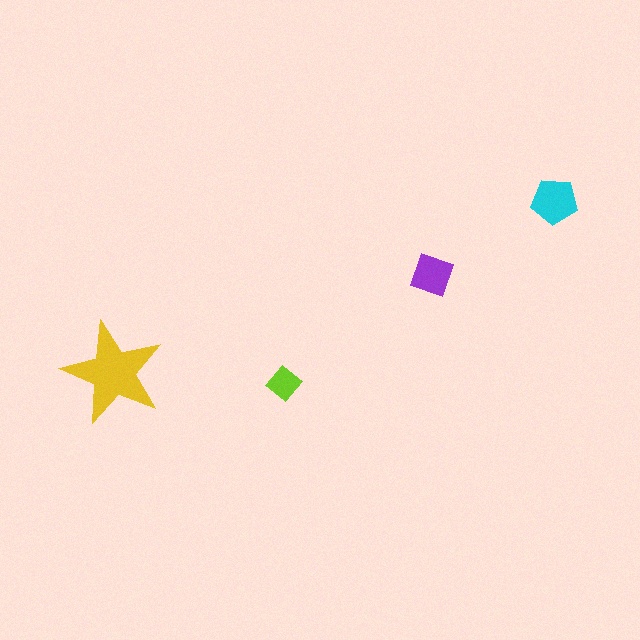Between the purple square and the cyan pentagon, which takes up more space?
The cyan pentagon.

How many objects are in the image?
There are 4 objects in the image.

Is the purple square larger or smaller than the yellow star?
Smaller.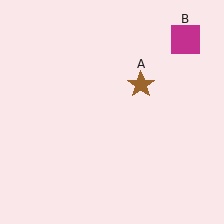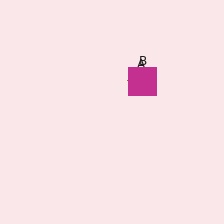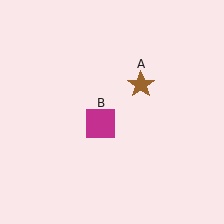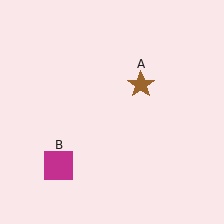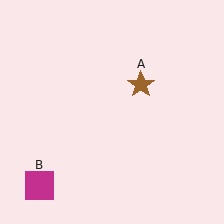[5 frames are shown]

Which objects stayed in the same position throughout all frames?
Brown star (object A) remained stationary.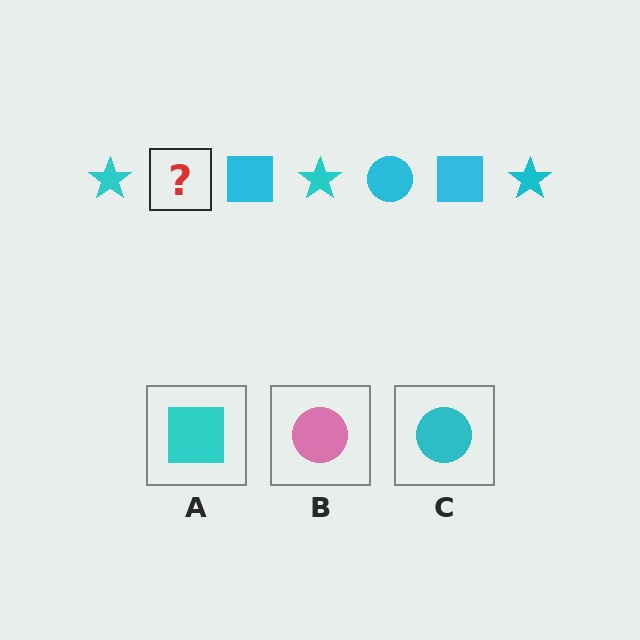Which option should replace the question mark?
Option C.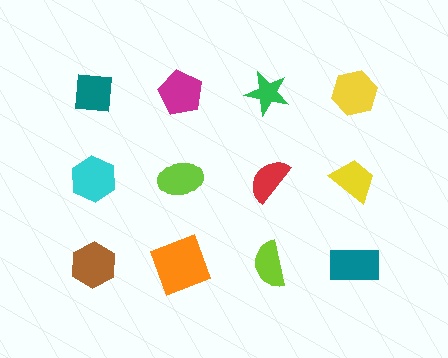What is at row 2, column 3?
A red semicircle.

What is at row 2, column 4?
A yellow trapezoid.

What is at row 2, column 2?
A lime ellipse.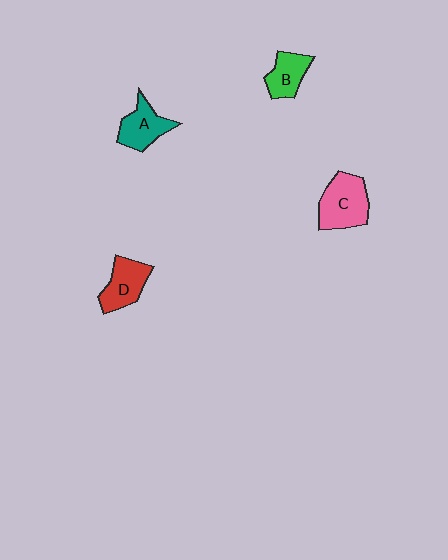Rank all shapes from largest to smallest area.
From largest to smallest: C (pink), D (red), A (teal), B (green).